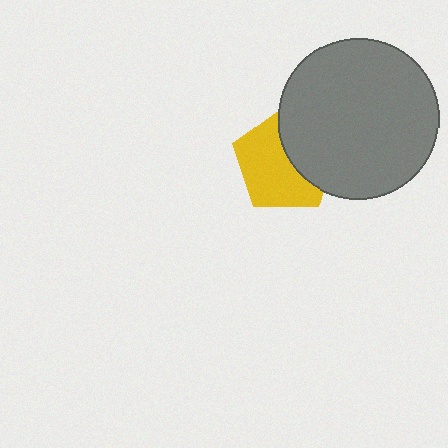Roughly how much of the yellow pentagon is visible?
About half of it is visible (roughly 61%).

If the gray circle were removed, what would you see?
You would see the complete yellow pentagon.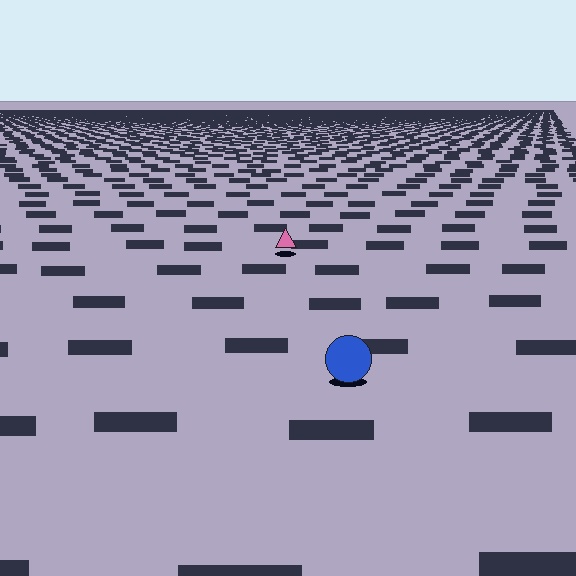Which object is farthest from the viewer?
The pink triangle is farthest from the viewer. It appears smaller and the ground texture around it is denser.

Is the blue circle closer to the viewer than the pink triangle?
Yes. The blue circle is closer — you can tell from the texture gradient: the ground texture is coarser near it.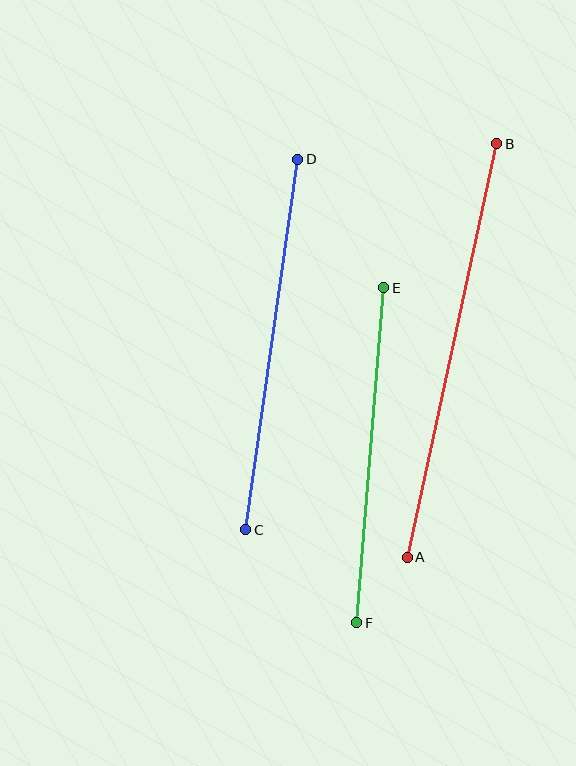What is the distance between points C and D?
The distance is approximately 374 pixels.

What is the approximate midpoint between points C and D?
The midpoint is at approximately (272, 344) pixels.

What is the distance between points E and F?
The distance is approximately 336 pixels.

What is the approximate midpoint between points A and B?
The midpoint is at approximately (452, 351) pixels.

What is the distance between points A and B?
The distance is approximately 423 pixels.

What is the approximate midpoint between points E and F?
The midpoint is at approximately (370, 455) pixels.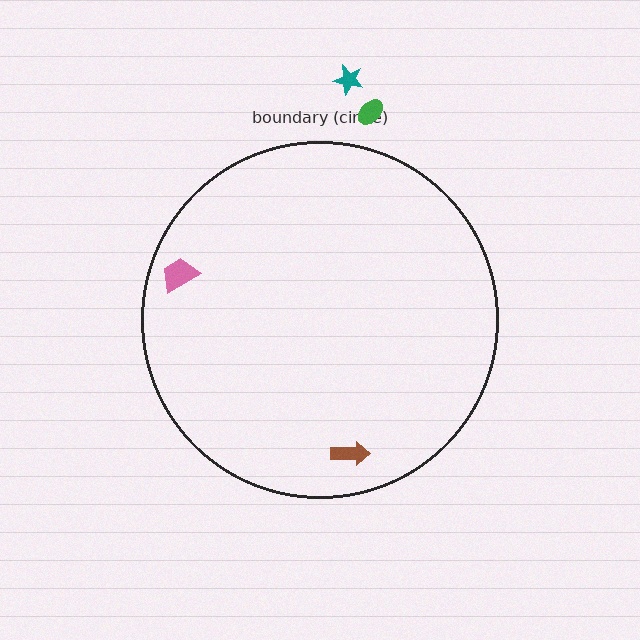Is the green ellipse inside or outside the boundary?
Outside.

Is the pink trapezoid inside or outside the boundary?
Inside.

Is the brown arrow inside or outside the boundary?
Inside.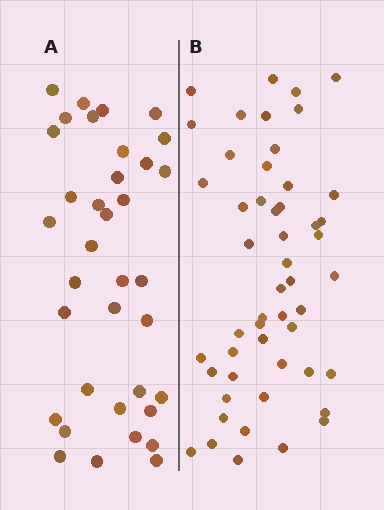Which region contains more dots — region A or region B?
Region B (the right region) has more dots.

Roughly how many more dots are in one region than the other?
Region B has approximately 15 more dots than region A.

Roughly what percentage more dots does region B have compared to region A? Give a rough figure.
About 40% more.